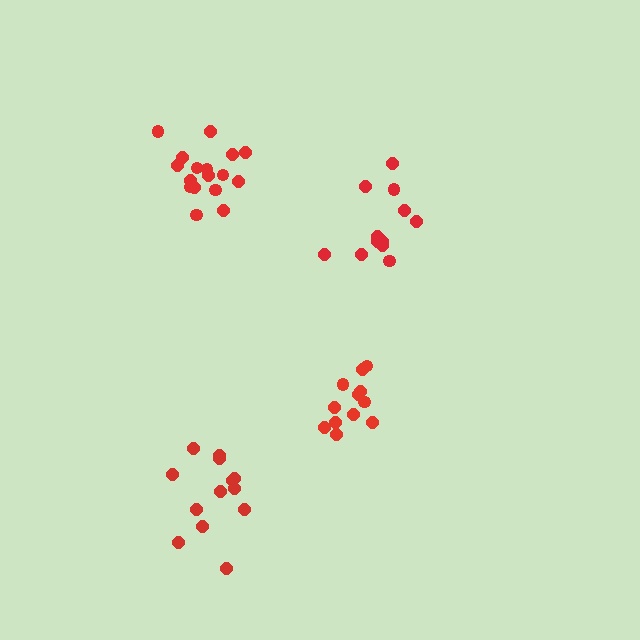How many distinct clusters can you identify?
There are 4 distinct clusters.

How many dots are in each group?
Group 1: 12 dots, Group 2: 13 dots, Group 3: 12 dots, Group 4: 17 dots (54 total).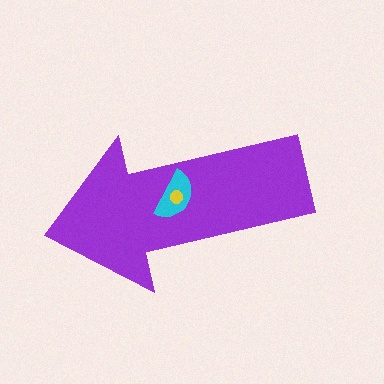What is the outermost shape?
The purple arrow.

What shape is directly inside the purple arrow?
The cyan semicircle.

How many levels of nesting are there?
3.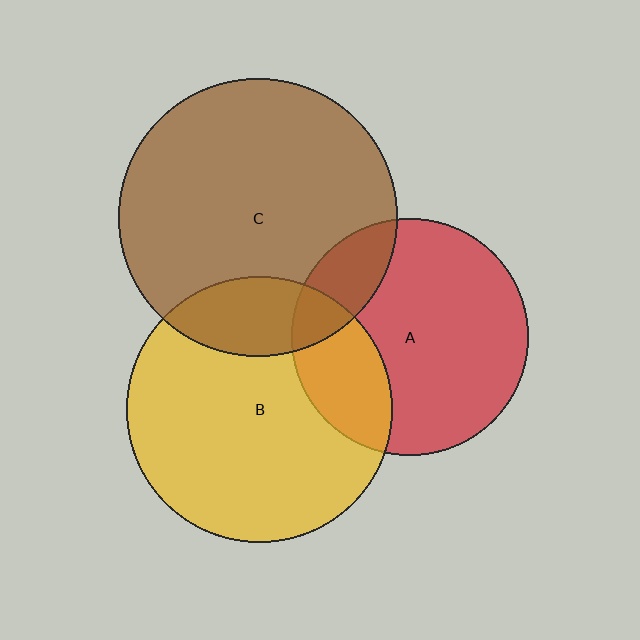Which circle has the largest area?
Circle C (brown).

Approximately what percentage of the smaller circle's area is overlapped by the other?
Approximately 15%.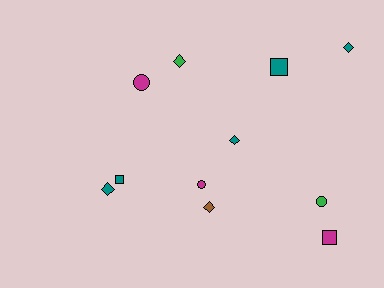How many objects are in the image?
There are 11 objects.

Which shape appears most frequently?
Diamond, with 5 objects.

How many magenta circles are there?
There are 2 magenta circles.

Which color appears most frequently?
Teal, with 5 objects.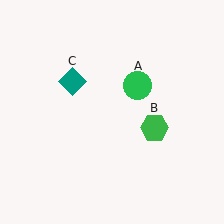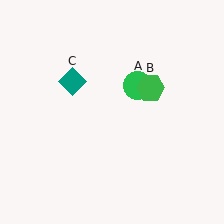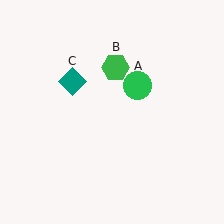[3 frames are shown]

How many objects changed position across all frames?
1 object changed position: green hexagon (object B).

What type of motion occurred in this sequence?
The green hexagon (object B) rotated counterclockwise around the center of the scene.